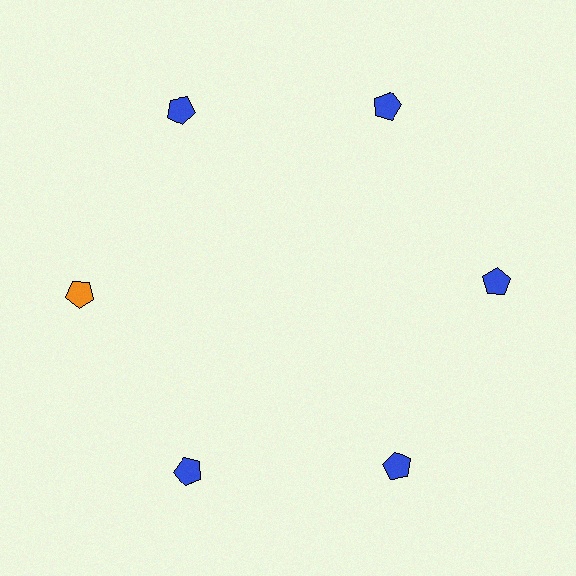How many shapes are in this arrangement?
There are 6 shapes arranged in a ring pattern.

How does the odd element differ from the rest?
It has a different color: orange instead of blue.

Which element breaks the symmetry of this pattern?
The orange pentagon at roughly the 9 o'clock position breaks the symmetry. All other shapes are blue pentagons.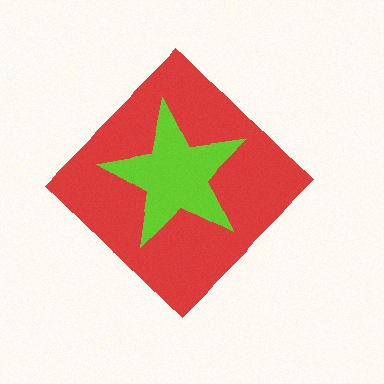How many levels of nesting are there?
2.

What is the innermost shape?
The lime star.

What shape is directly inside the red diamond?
The lime star.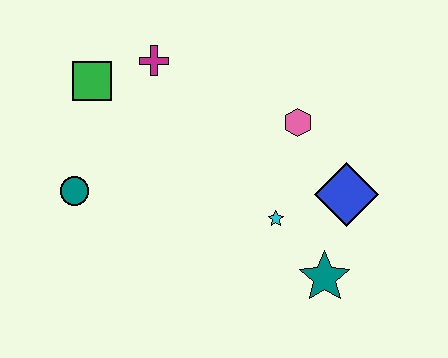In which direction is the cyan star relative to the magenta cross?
The cyan star is below the magenta cross.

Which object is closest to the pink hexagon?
The blue diamond is closest to the pink hexagon.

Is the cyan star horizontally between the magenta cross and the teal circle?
No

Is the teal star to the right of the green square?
Yes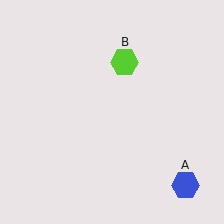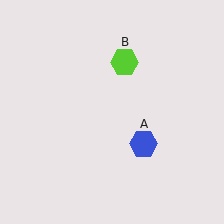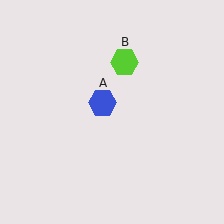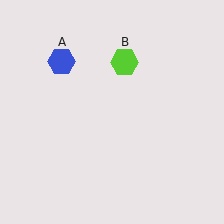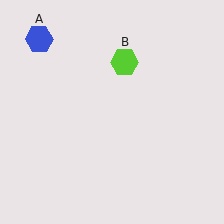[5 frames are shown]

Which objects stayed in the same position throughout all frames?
Lime hexagon (object B) remained stationary.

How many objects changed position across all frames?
1 object changed position: blue hexagon (object A).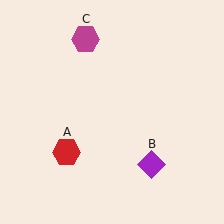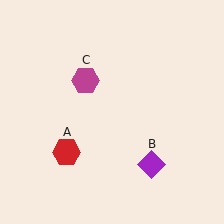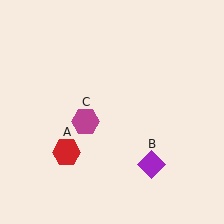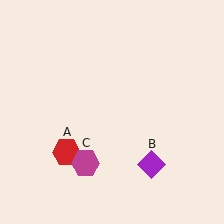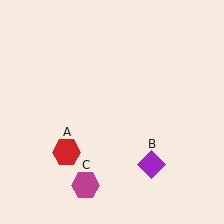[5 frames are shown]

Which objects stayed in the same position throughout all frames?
Red hexagon (object A) and purple diamond (object B) remained stationary.